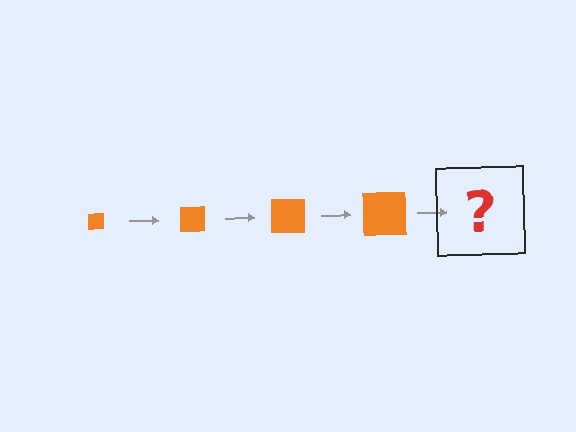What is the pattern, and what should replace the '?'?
The pattern is that the square gets progressively larger each step. The '?' should be an orange square, larger than the previous one.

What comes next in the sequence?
The next element should be an orange square, larger than the previous one.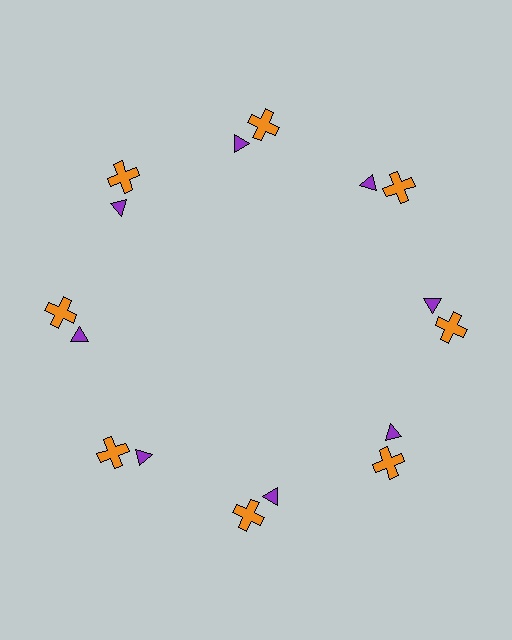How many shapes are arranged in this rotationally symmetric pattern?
There are 16 shapes, arranged in 8 groups of 2.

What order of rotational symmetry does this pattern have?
This pattern has 8-fold rotational symmetry.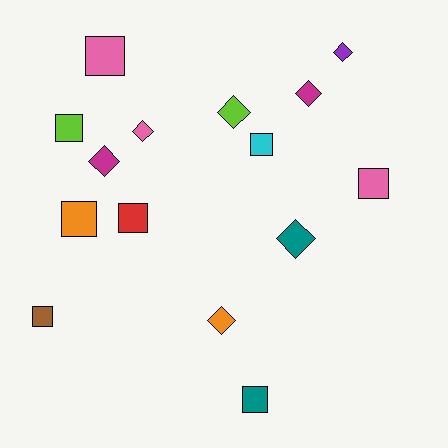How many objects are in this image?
There are 15 objects.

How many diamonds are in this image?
There are 7 diamonds.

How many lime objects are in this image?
There are 2 lime objects.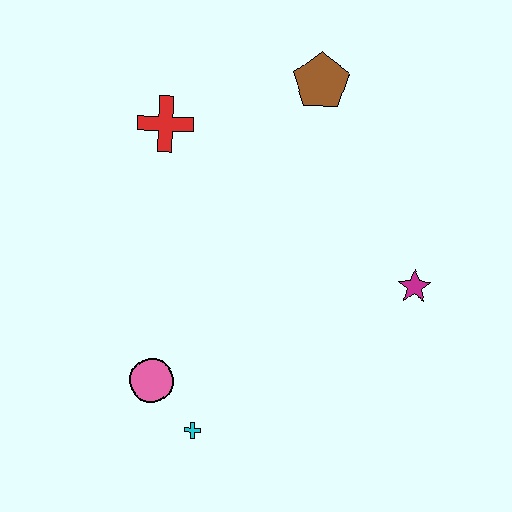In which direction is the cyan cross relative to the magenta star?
The cyan cross is to the left of the magenta star.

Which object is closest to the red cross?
The brown pentagon is closest to the red cross.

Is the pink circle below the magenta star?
Yes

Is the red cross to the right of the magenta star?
No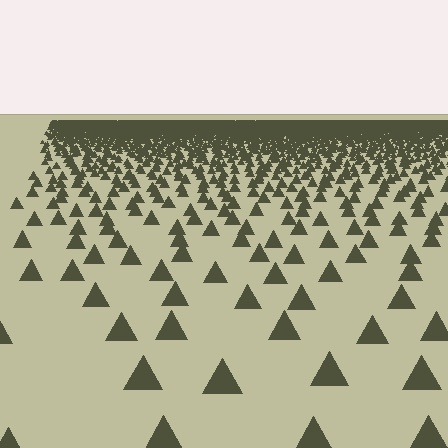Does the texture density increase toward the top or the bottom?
Density increases toward the top.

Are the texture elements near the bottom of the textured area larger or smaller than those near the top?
Larger. Near the bottom, elements are closer to the viewer and appear at a bigger on-screen size.